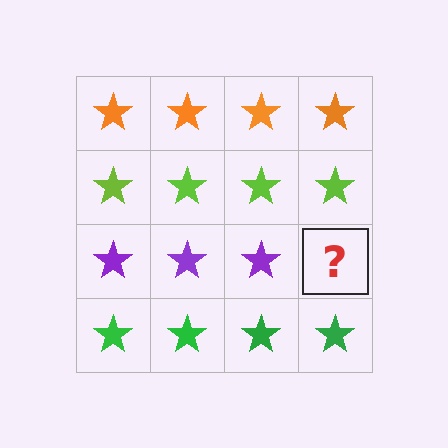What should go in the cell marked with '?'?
The missing cell should contain a purple star.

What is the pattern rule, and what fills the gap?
The rule is that each row has a consistent color. The gap should be filled with a purple star.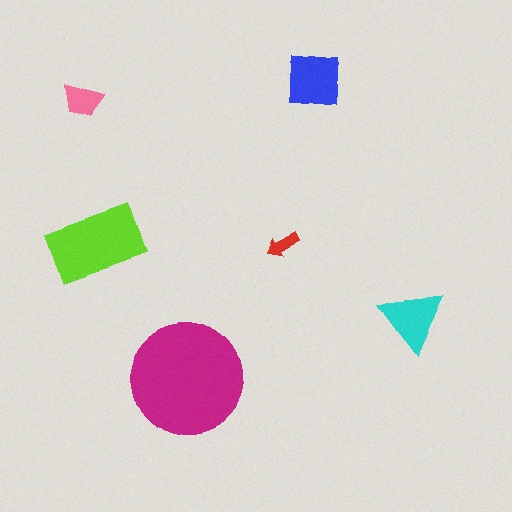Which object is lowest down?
The magenta circle is bottommost.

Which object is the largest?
The magenta circle.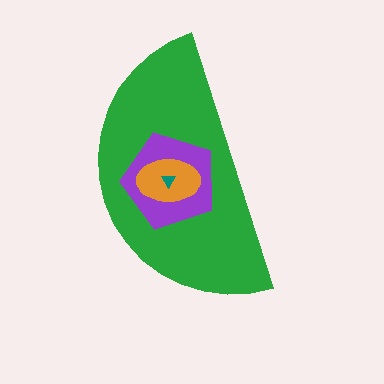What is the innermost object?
The teal triangle.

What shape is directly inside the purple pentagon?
The orange ellipse.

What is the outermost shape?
The green semicircle.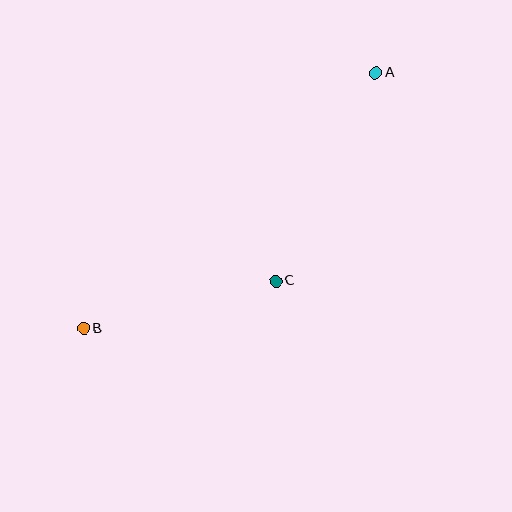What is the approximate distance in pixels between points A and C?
The distance between A and C is approximately 231 pixels.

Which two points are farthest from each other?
Points A and B are farthest from each other.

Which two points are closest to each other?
Points B and C are closest to each other.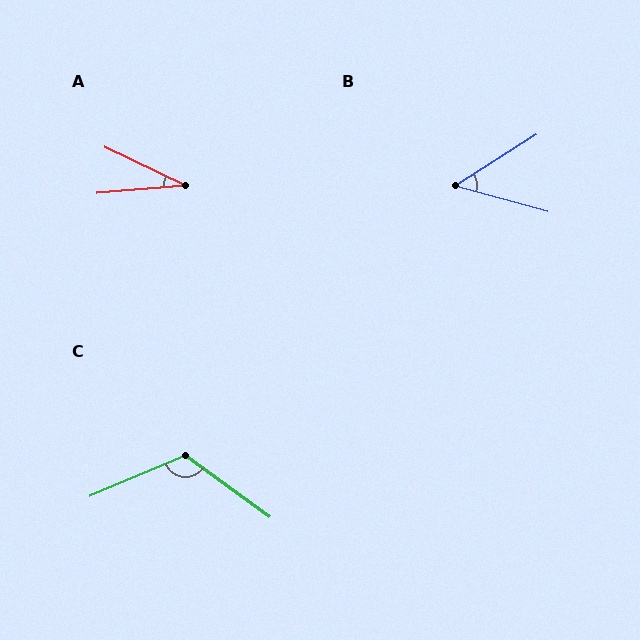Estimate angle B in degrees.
Approximately 47 degrees.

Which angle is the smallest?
A, at approximately 31 degrees.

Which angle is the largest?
C, at approximately 121 degrees.